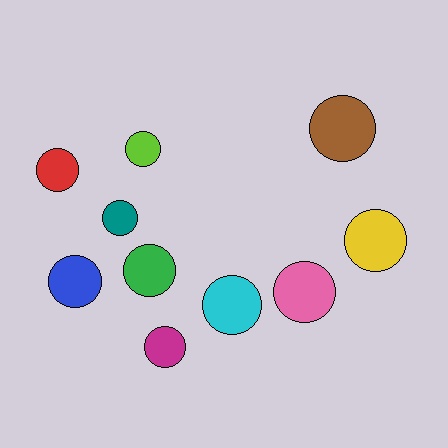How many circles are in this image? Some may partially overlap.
There are 10 circles.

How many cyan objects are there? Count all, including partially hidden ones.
There is 1 cyan object.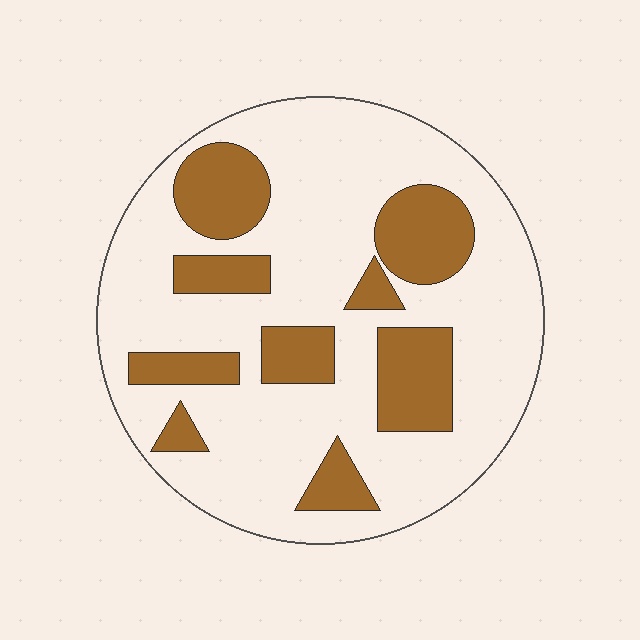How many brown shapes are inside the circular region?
9.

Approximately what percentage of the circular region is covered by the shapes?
Approximately 25%.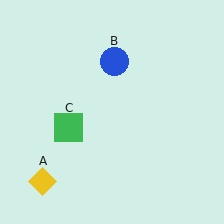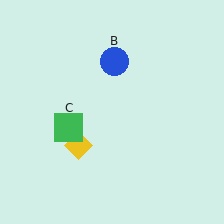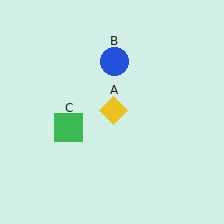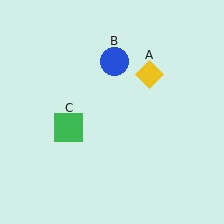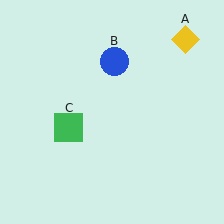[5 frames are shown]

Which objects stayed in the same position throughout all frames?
Blue circle (object B) and green square (object C) remained stationary.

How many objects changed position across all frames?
1 object changed position: yellow diamond (object A).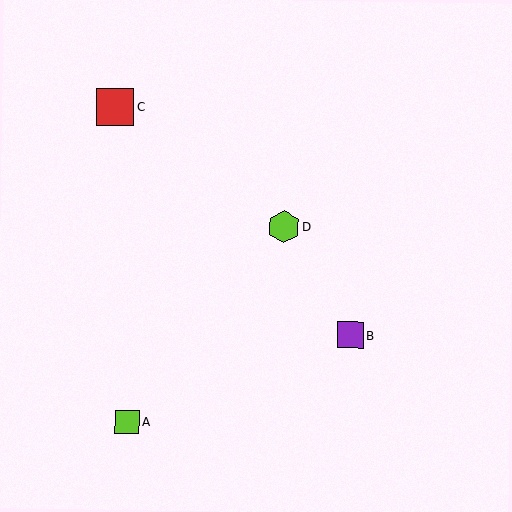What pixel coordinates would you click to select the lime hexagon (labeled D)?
Click at (284, 227) to select the lime hexagon D.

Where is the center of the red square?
The center of the red square is at (115, 107).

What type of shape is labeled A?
Shape A is a lime square.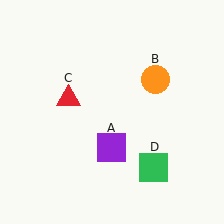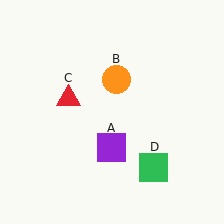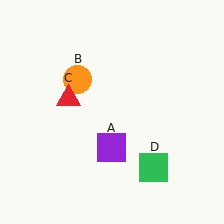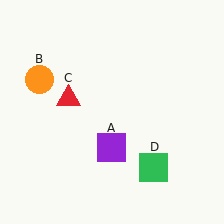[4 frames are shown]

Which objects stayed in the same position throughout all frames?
Purple square (object A) and red triangle (object C) and green square (object D) remained stationary.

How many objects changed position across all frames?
1 object changed position: orange circle (object B).